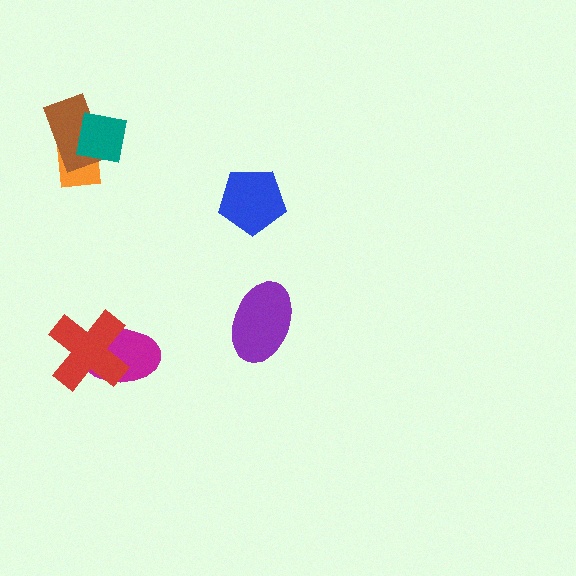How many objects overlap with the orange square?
2 objects overlap with the orange square.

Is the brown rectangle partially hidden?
Yes, it is partially covered by another shape.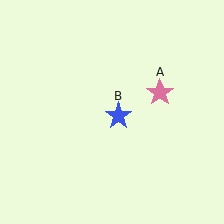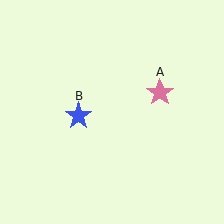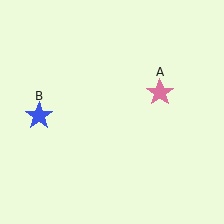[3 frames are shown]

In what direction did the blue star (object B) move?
The blue star (object B) moved left.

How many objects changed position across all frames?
1 object changed position: blue star (object B).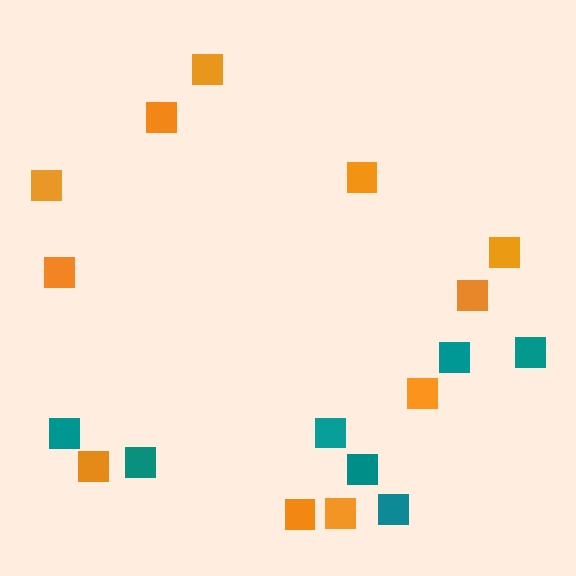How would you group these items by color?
There are 2 groups: one group of teal squares (7) and one group of orange squares (11).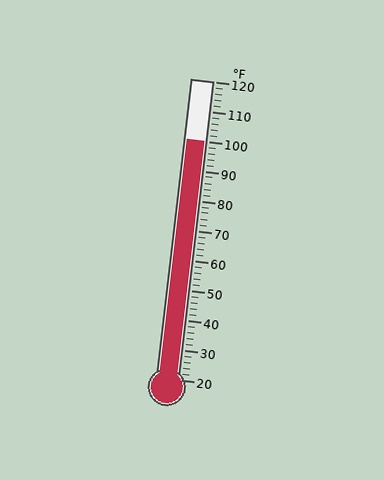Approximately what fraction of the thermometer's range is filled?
The thermometer is filled to approximately 80% of its range.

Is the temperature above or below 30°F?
The temperature is above 30°F.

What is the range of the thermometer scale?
The thermometer scale ranges from 20°F to 120°F.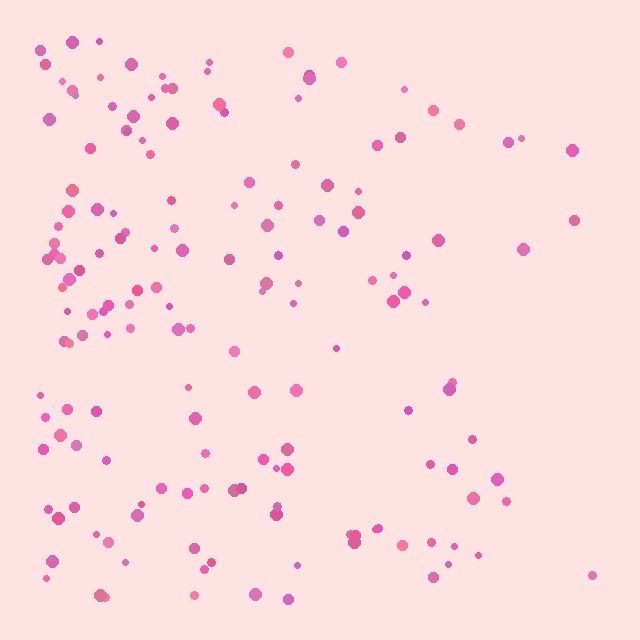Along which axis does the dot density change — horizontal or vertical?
Horizontal.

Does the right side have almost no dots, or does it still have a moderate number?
Still a moderate number, just noticeably fewer than the left.